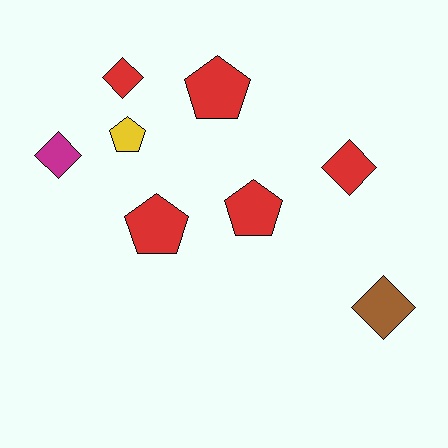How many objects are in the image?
There are 8 objects.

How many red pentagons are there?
There are 3 red pentagons.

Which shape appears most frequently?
Pentagon, with 4 objects.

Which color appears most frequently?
Red, with 5 objects.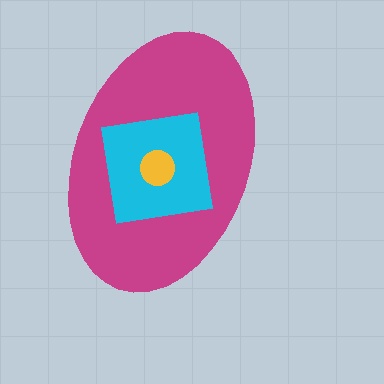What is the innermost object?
The yellow circle.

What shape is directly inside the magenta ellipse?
The cyan square.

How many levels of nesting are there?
3.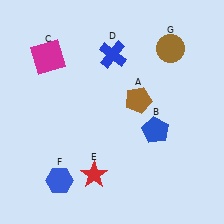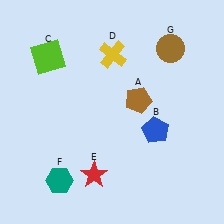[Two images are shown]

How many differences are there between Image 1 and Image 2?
There are 3 differences between the two images.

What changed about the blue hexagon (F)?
In Image 1, F is blue. In Image 2, it changed to teal.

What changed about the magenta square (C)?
In Image 1, C is magenta. In Image 2, it changed to lime.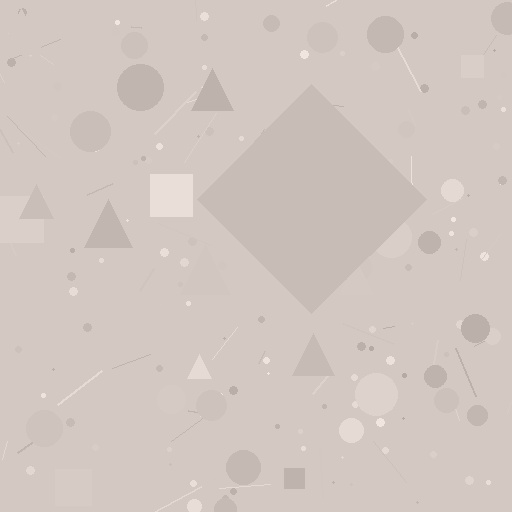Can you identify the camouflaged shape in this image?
The camouflaged shape is a diamond.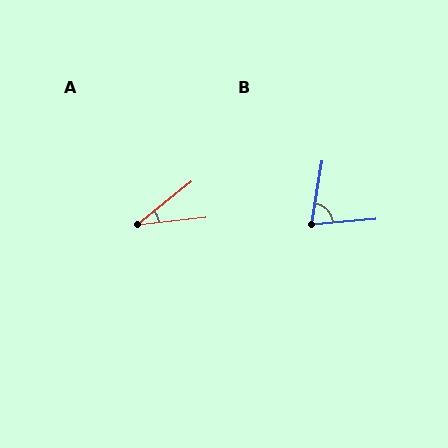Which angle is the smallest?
A, at approximately 32 degrees.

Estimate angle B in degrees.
Approximately 75 degrees.